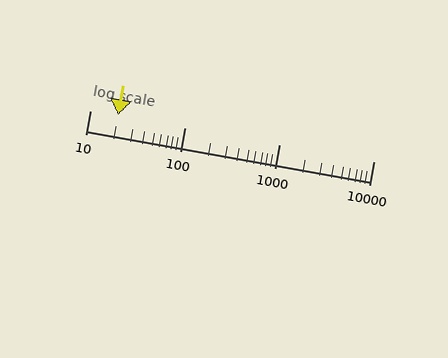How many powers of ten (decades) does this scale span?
The scale spans 3 decades, from 10 to 10000.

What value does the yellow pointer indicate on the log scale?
The pointer indicates approximately 20.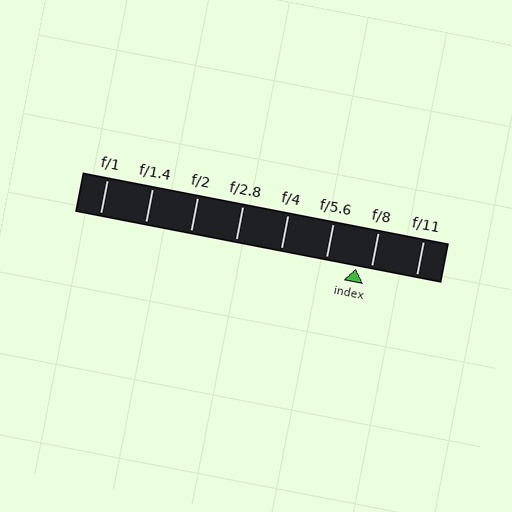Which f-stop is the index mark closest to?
The index mark is closest to f/8.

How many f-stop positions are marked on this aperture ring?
There are 8 f-stop positions marked.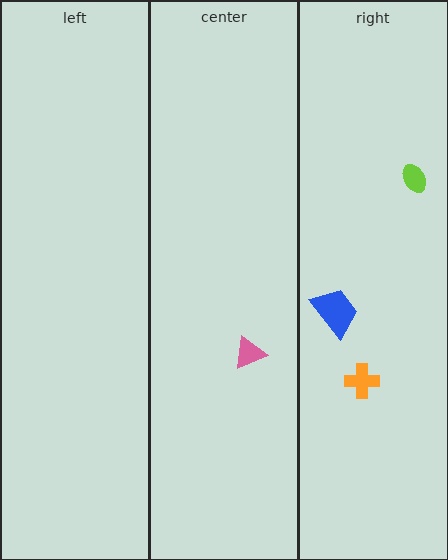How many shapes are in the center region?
1.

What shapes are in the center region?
The pink triangle.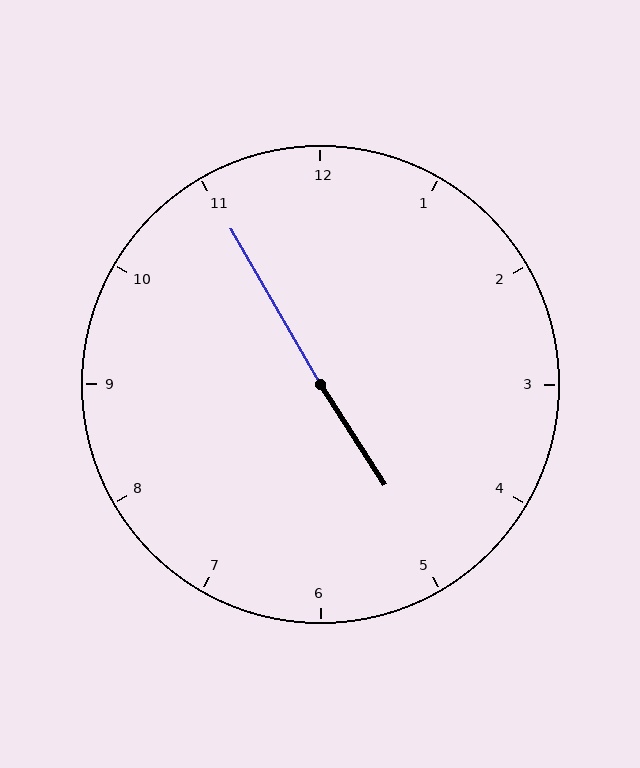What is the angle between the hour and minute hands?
Approximately 178 degrees.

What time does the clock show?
4:55.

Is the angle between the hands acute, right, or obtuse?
It is obtuse.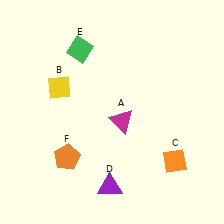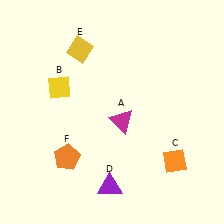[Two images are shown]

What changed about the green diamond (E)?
In Image 1, E is green. In Image 2, it changed to yellow.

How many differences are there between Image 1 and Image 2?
There is 1 difference between the two images.